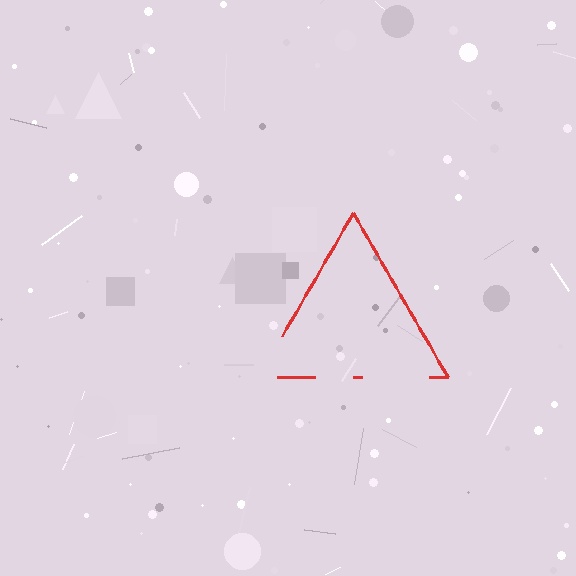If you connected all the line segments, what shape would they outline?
They would outline a triangle.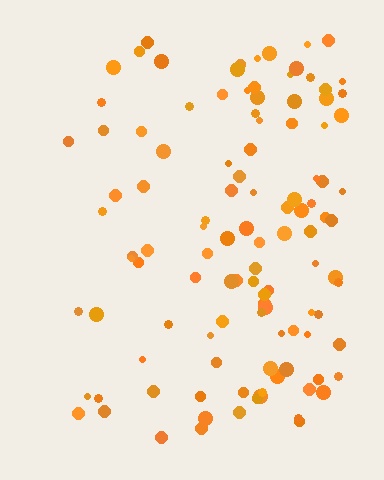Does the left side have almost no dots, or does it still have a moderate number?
Still a moderate number, just noticeably fewer than the right.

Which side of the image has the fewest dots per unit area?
The left.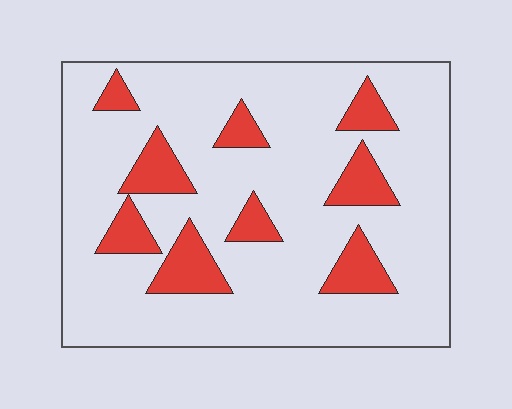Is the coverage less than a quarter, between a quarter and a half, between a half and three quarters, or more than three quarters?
Less than a quarter.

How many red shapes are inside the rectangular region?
9.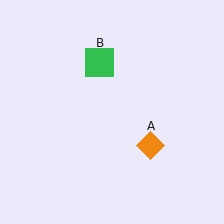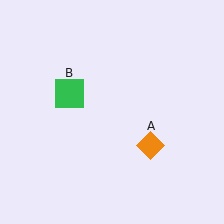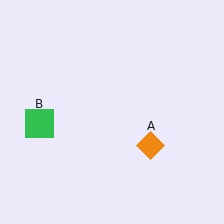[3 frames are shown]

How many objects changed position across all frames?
1 object changed position: green square (object B).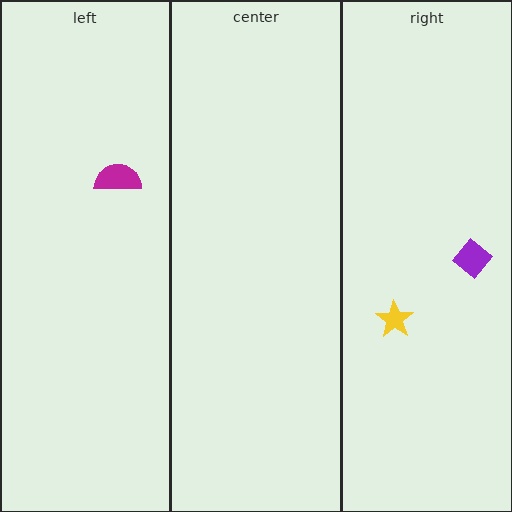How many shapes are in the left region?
1.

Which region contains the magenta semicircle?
The left region.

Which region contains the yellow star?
The right region.